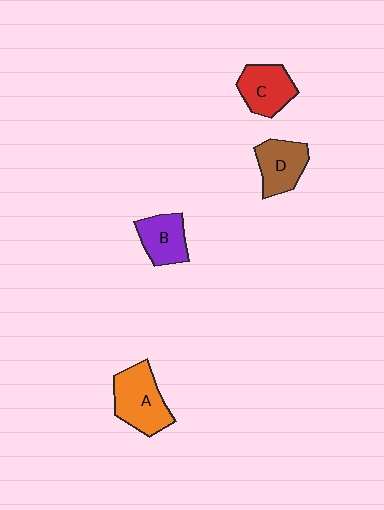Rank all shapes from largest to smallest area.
From largest to smallest: A (orange), C (red), D (brown), B (purple).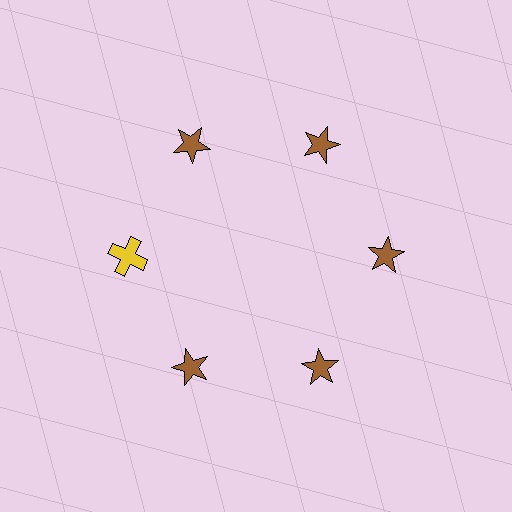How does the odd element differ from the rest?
It differs in both color (yellow instead of brown) and shape (cross instead of star).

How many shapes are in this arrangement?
There are 6 shapes arranged in a ring pattern.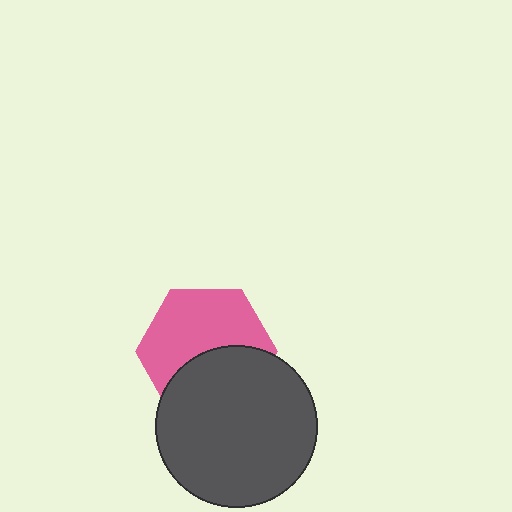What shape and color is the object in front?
The object in front is a dark gray circle.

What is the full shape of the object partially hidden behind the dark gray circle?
The partially hidden object is a pink hexagon.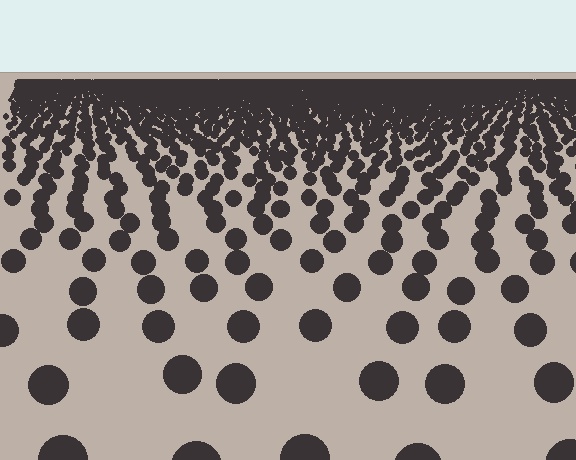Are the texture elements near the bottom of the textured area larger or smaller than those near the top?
Larger. Near the bottom, elements are closer to the viewer and appear at a bigger on-screen size.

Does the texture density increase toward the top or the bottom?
Density increases toward the top.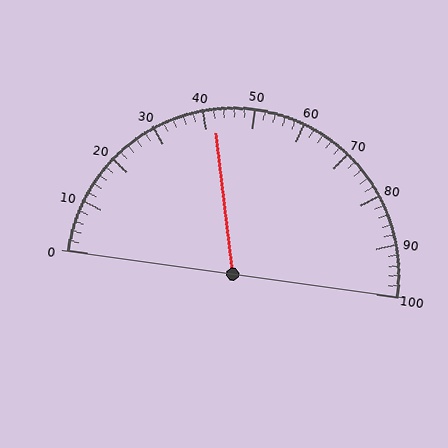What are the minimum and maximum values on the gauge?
The gauge ranges from 0 to 100.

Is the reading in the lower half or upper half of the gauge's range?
The reading is in the lower half of the range (0 to 100).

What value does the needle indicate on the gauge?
The needle indicates approximately 42.